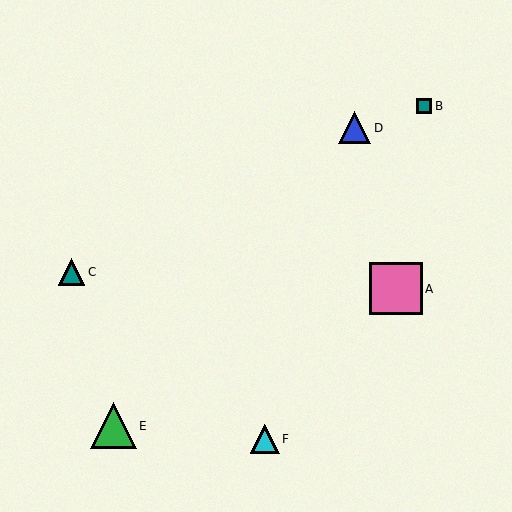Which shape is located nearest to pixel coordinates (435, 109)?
The teal square (labeled B) at (424, 106) is nearest to that location.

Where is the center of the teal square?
The center of the teal square is at (424, 106).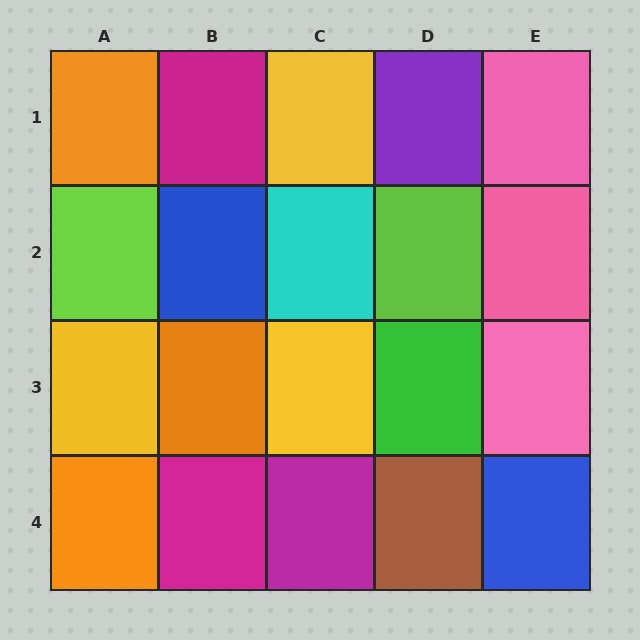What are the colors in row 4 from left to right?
Orange, magenta, magenta, brown, blue.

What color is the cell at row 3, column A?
Yellow.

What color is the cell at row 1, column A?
Orange.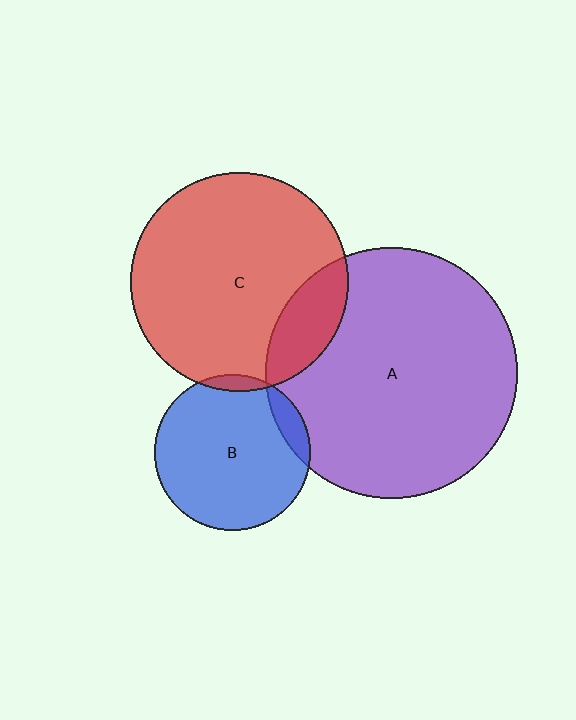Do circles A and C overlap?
Yes.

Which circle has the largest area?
Circle A (purple).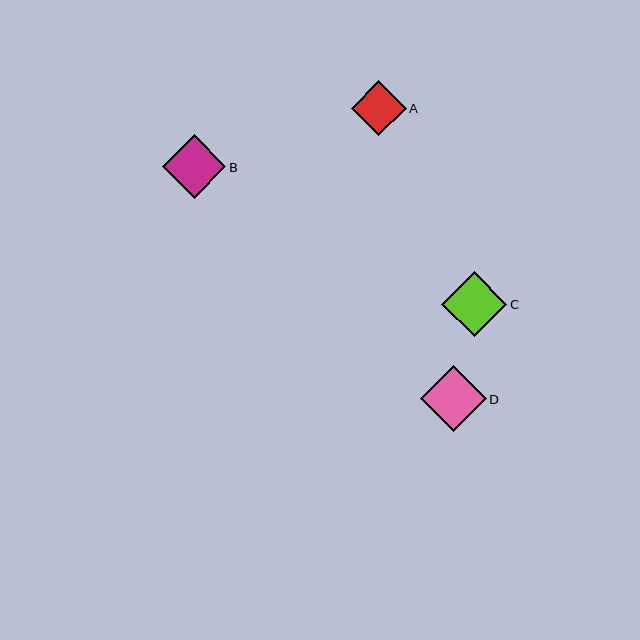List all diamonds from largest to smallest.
From largest to smallest: D, C, B, A.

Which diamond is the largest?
Diamond D is the largest with a size of approximately 66 pixels.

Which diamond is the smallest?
Diamond A is the smallest with a size of approximately 55 pixels.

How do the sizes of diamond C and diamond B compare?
Diamond C and diamond B are approximately the same size.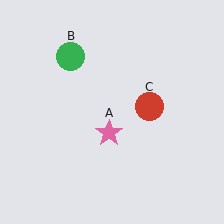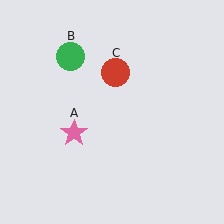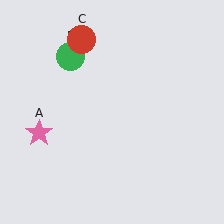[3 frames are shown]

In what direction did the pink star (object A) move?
The pink star (object A) moved left.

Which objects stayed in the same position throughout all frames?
Green circle (object B) remained stationary.